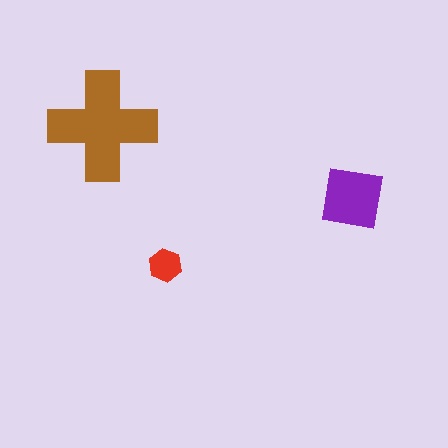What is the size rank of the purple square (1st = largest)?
2nd.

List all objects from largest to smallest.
The brown cross, the purple square, the red hexagon.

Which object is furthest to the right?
The purple square is rightmost.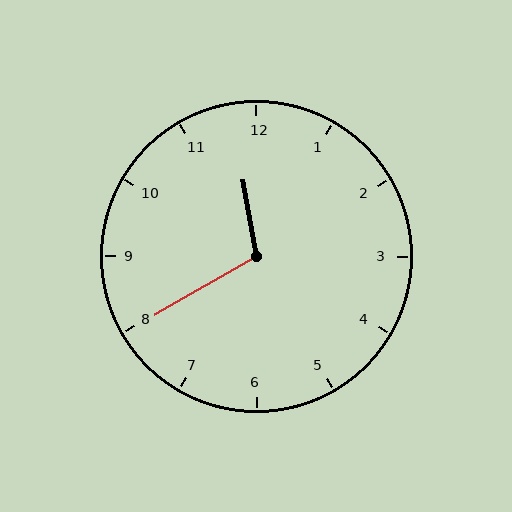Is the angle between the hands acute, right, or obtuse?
It is obtuse.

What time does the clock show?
11:40.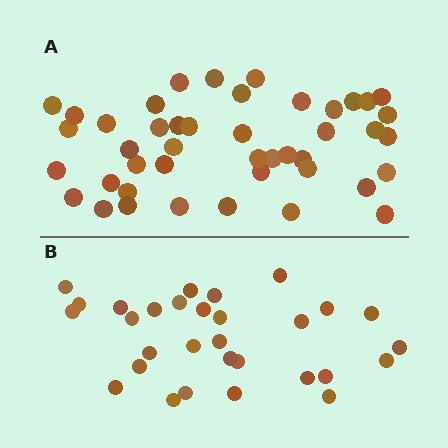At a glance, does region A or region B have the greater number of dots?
Region A (the top region) has more dots.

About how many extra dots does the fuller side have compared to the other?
Region A has approximately 15 more dots than region B.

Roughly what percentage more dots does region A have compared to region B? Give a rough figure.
About 45% more.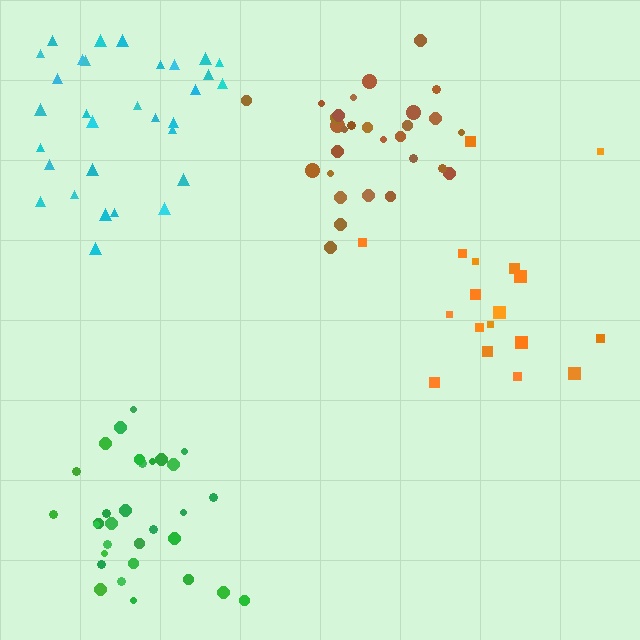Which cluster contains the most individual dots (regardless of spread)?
Green (31).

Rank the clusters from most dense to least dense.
green, brown, cyan, orange.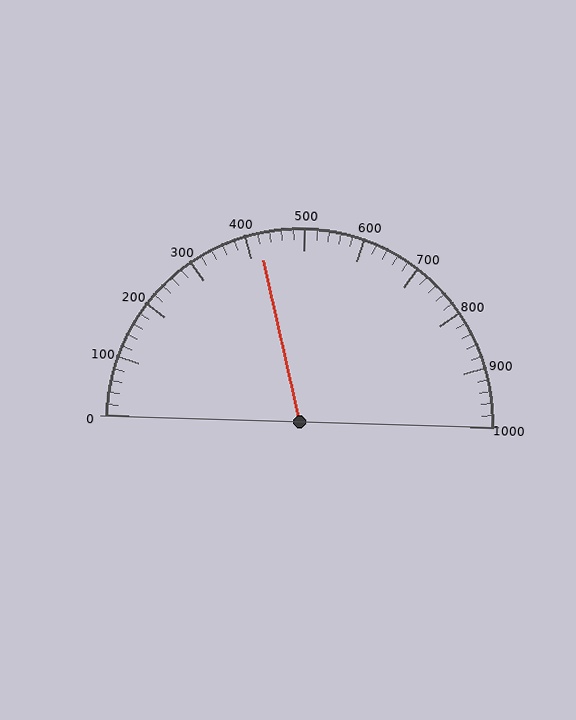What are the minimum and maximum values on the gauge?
The gauge ranges from 0 to 1000.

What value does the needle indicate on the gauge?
The needle indicates approximately 420.